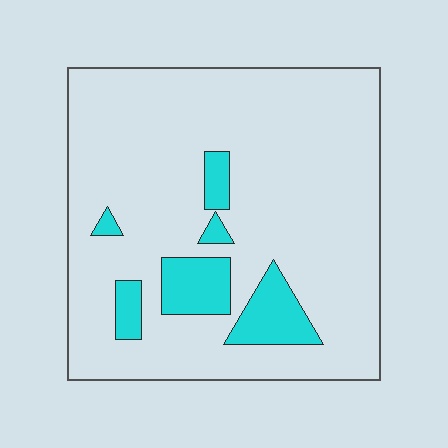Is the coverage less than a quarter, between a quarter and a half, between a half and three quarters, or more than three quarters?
Less than a quarter.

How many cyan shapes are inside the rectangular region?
6.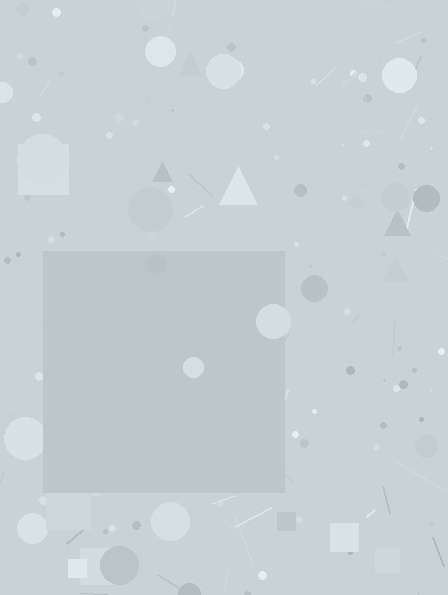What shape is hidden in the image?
A square is hidden in the image.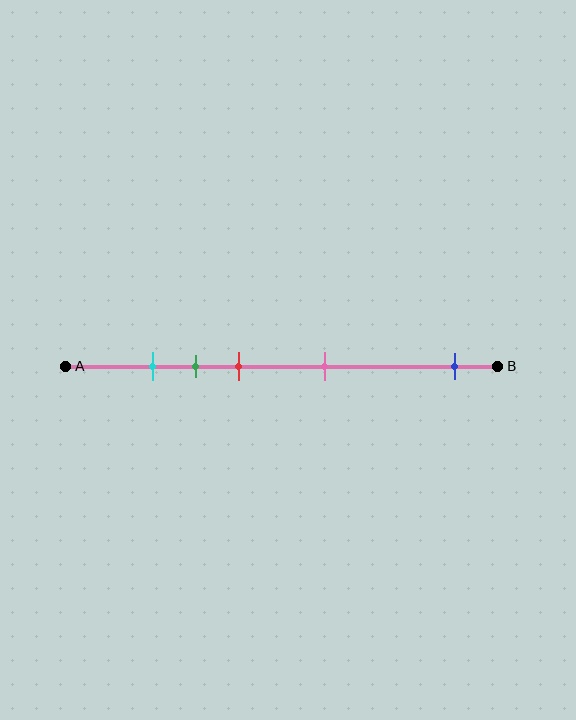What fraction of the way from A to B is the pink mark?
The pink mark is approximately 60% (0.6) of the way from A to B.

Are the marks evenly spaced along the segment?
No, the marks are not evenly spaced.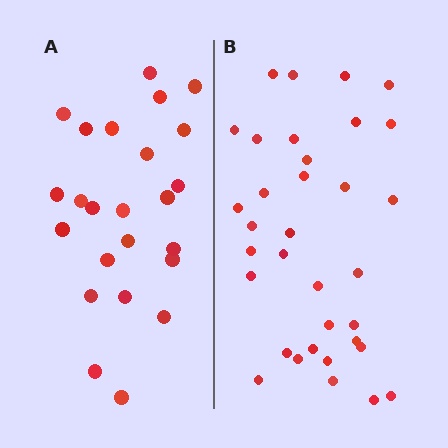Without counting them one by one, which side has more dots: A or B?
Region B (the right region) has more dots.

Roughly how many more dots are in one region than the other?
Region B has roughly 10 or so more dots than region A.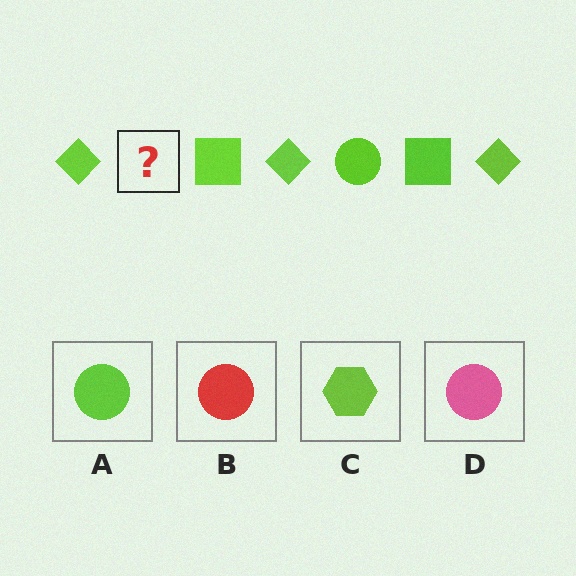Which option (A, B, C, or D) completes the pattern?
A.